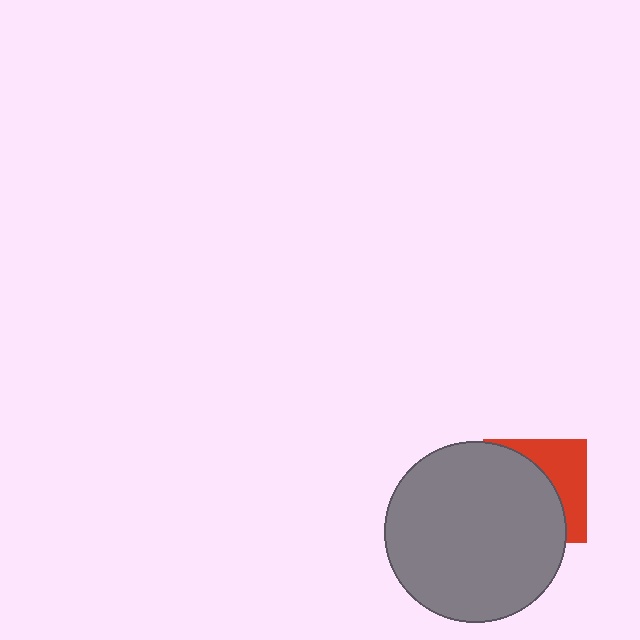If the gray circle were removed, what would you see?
You would see the complete red square.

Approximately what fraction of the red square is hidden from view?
Roughly 63% of the red square is hidden behind the gray circle.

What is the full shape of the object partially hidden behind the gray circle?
The partially hidden object is a red square.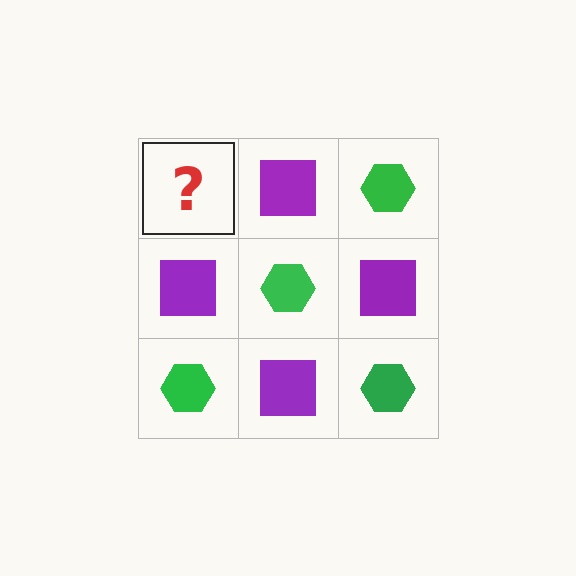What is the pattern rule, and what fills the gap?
The rule is that it alternates green hexagon and purple square in a checkerboard pattern. The gap should be filled with a green hexagon.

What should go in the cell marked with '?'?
The missing cell should contain a green hexagon.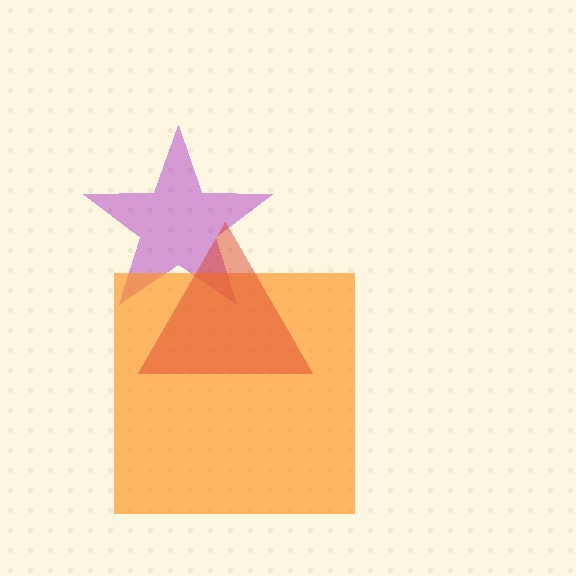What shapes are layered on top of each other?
The layered shapes are: a purple star, an orange square, a red triangle.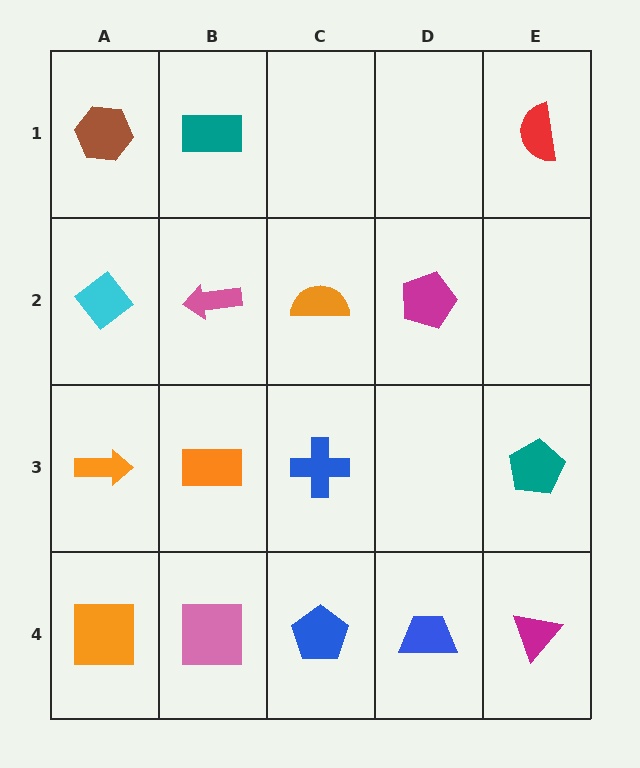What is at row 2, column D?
A magenta pentagon.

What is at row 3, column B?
An orange rectangle.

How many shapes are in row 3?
4 shapes.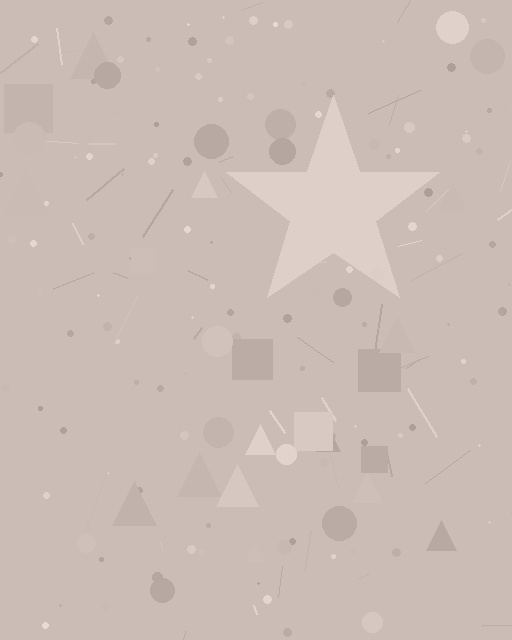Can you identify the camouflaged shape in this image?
The camouflaged shape is a star.